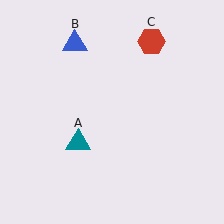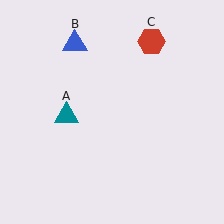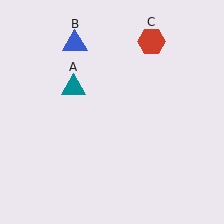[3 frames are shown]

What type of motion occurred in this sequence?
The teal triangle (object A) rotated clockwise around the center of the scene.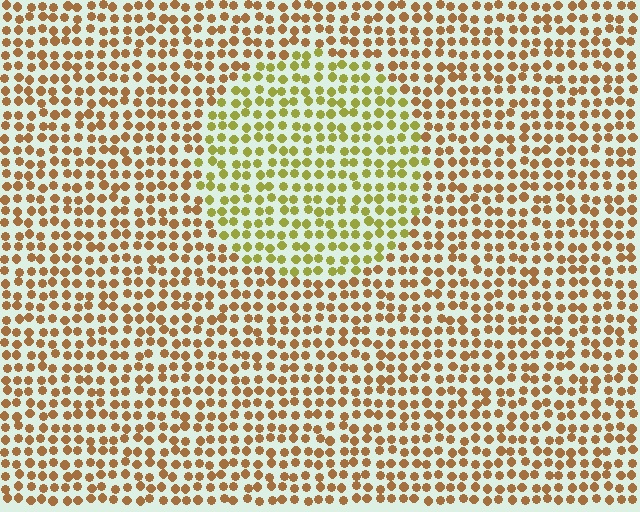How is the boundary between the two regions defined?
The boundary is defined purely by a slight shift in hue (about 39 degrees). Spacing, size, and orientation are identical on both sides.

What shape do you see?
I see a circle.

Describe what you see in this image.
The image is filled with small brown elements in a uniform arrangement. A circle-shaped region is visible where the elements are tinted to a slightly different hue, forming a subtle color boundary.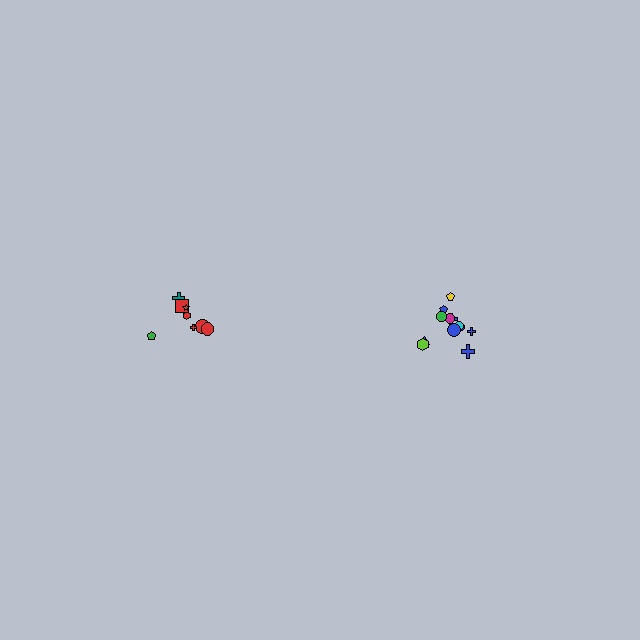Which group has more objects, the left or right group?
The right group.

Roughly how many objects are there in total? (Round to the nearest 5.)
Roughly 20 objects in total.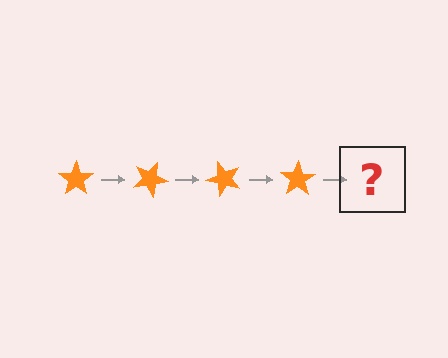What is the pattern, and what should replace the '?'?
The pattern is that the star rotates 25 degrees each step. The '?' should be an orange star rotated 100 degrees.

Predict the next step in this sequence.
The next step is an orange star rotated 100 degrees.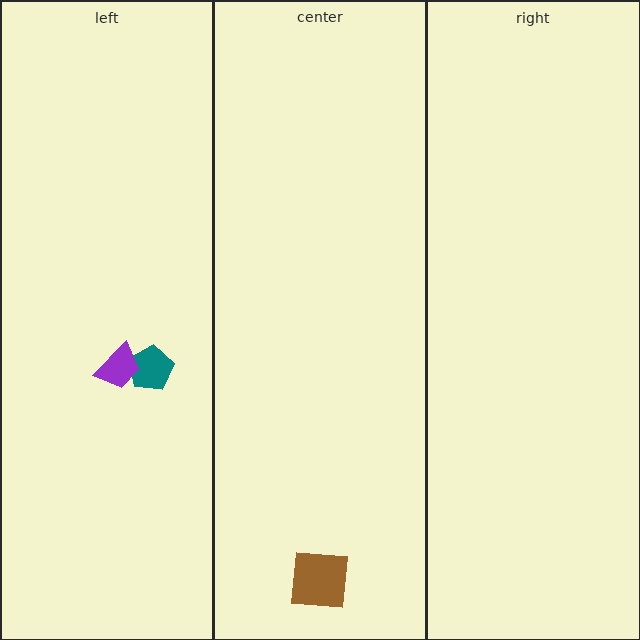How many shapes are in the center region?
1.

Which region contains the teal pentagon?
The left region.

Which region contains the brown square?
The center region.